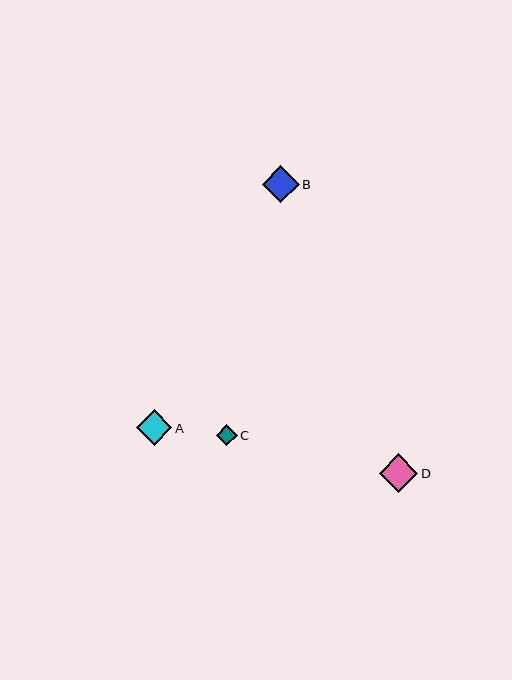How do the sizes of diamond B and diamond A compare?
Diamond B and diamond A are approximately the same size.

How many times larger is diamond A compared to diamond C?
Diamond A is approximately 1.7 times the size of diamond C.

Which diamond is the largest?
Diamond D is the largest with a size of approximately 39 pixels.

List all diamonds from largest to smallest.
From largest to smallest: D, B, A, C.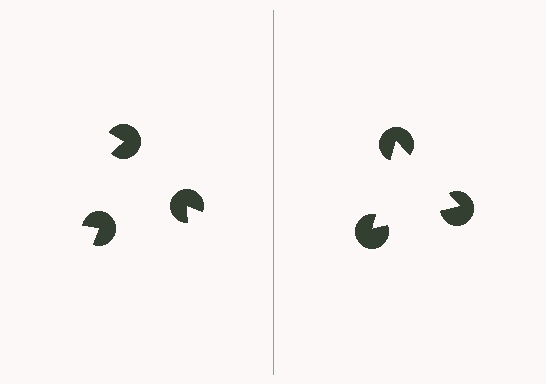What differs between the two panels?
The pac-man discs are positioned identically on both sides; only the wedge orientations differ. On the right they align to a triangle; on the left they are misaligned.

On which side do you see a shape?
An illusory triangle appears on the right side. On the left side the wedge cuts are rotated, so no coherent shape forms.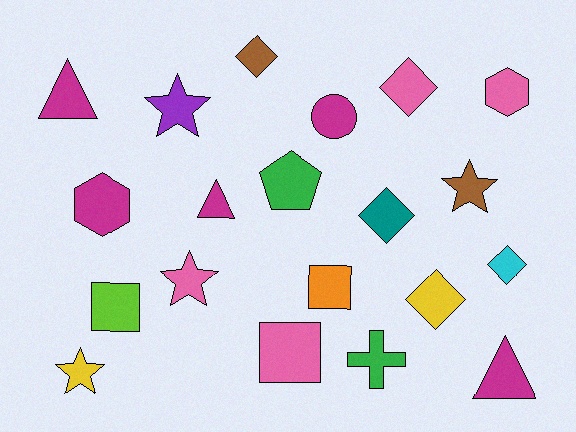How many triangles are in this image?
There are 3 triangles.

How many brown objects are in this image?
There are 2 brown objects.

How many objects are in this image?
There are 20 objects.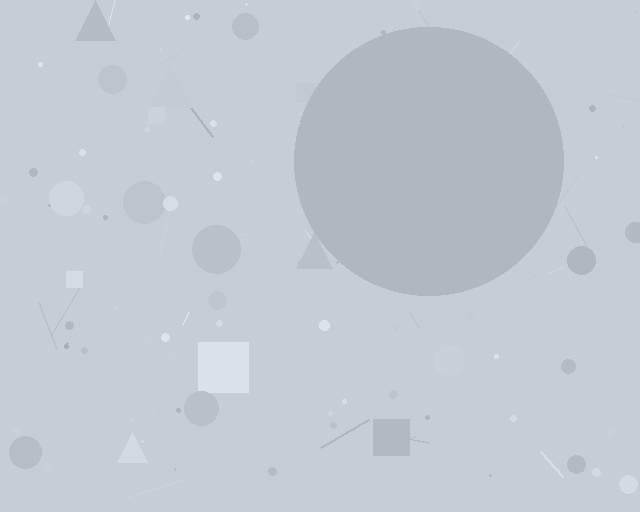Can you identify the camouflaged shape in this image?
The camouflaged shape is a circle.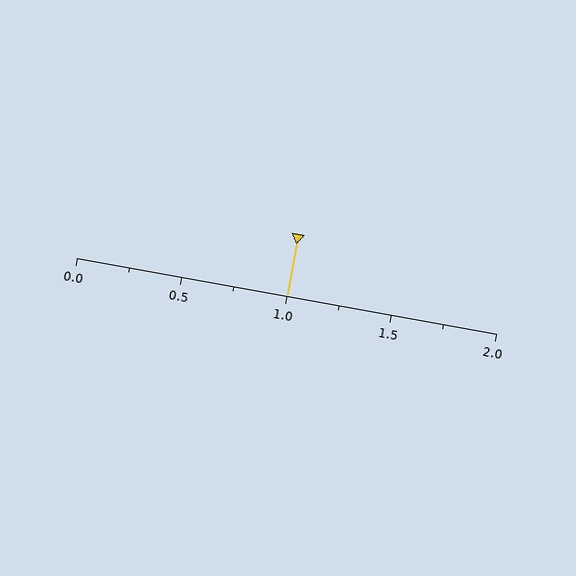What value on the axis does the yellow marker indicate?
The marker indicates approximately 1.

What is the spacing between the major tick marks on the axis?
The major ticks are spaced 0.5 apart.